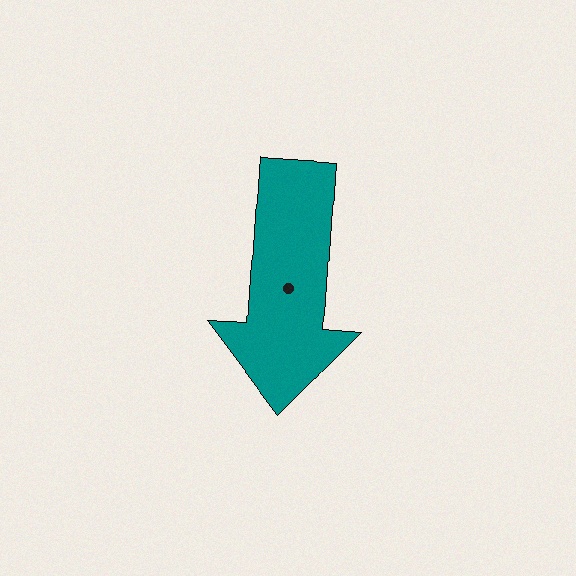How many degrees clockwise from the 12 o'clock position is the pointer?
Approximately 184 degrees.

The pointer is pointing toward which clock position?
Roughly 6 o'clock.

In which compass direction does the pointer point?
South.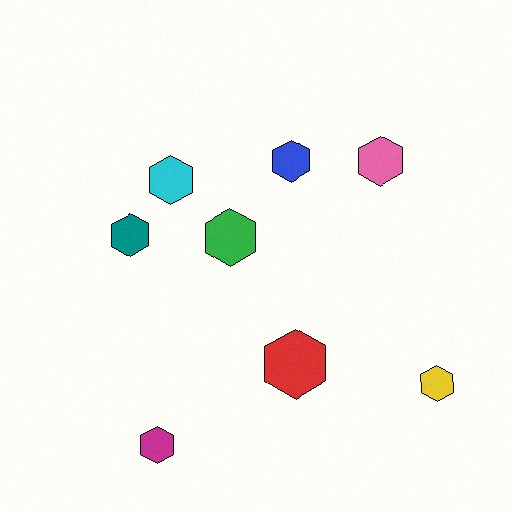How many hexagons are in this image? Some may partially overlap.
There are 8 hexagons.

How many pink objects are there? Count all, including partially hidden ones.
There is 1 pink object.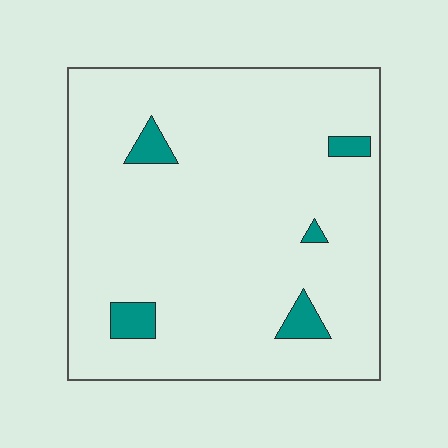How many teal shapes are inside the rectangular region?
5.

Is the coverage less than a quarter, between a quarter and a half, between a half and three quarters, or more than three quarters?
Less than a quarter.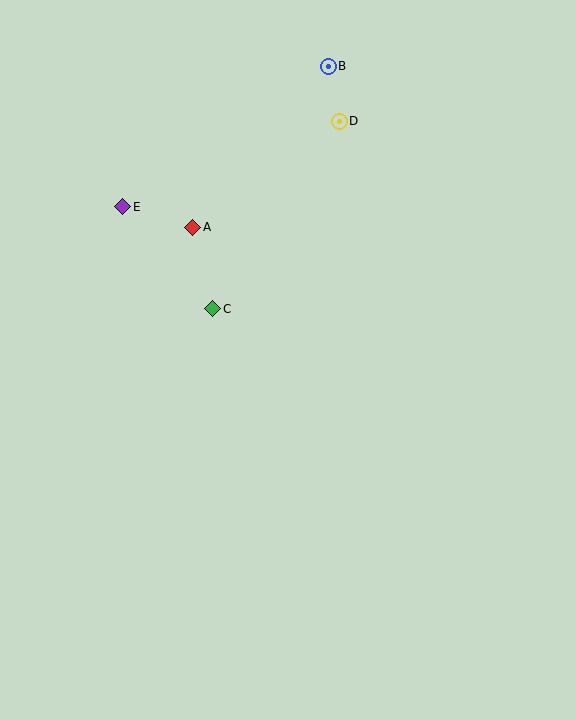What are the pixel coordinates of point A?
Point A is at (193, 227).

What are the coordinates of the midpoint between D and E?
The midpoint between D and E is at (231, 164).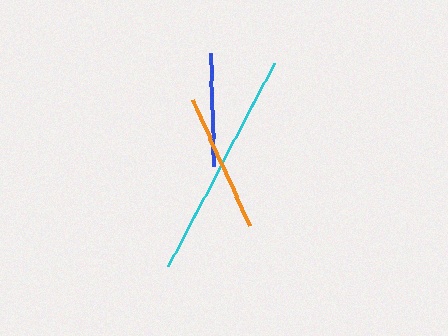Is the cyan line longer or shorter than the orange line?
The cyan line is longer than the orange line.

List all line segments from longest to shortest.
From longest to shortest: cyan, orange, blue.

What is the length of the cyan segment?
The cyan segment is approximately 229 pixels long.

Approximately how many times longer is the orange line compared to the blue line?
The orange line is approximately 1.2 times the length of the blue line.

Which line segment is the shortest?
The blue line is the shortest at approximately 113 pixels.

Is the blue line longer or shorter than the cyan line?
The cyan line is longer than the blue line.